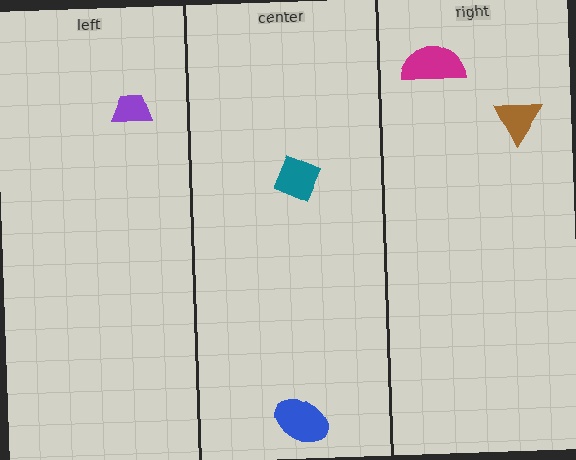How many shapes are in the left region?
1.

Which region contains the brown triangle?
The right region.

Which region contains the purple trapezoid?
The left region.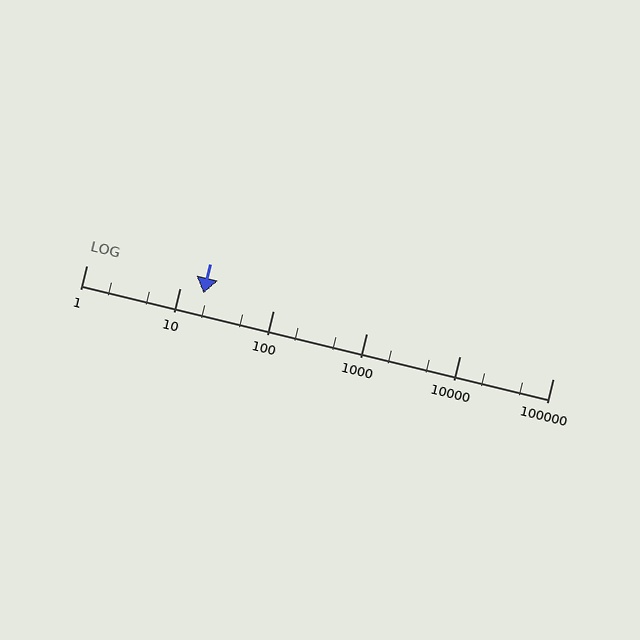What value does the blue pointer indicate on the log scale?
The pointer indicates approximately 18.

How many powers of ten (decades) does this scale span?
The scale spans 5 decades, from 1 to 100000.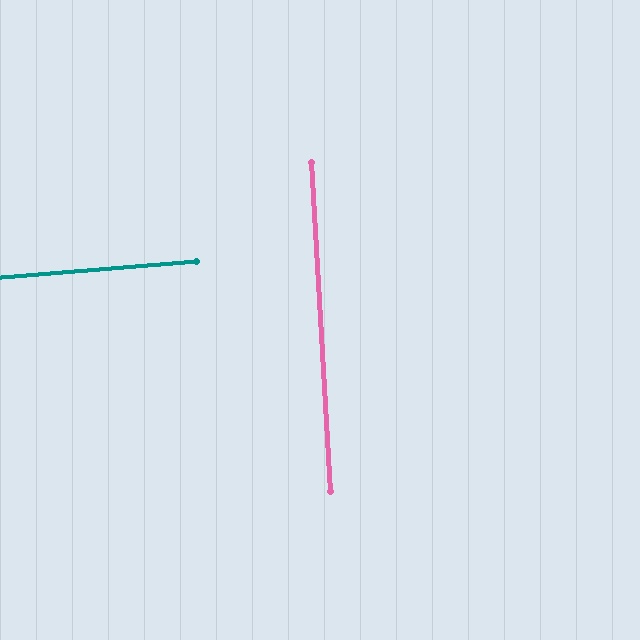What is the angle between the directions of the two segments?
Approximately 89 degrees.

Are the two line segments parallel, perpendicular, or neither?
Perpendicular — they meet at approximately 89°.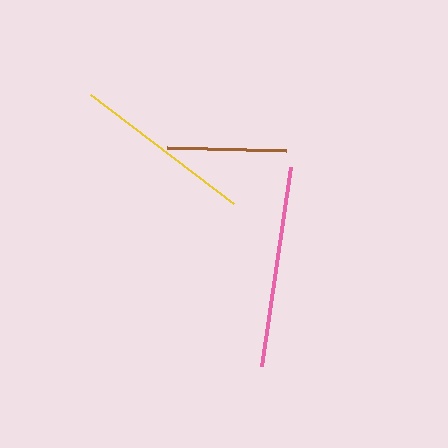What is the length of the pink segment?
The pink segment is approximately 201 pixels long.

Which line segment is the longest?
The pink line is the longest at approximately 201 pixels.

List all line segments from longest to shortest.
From longest to shortest: pink, yellow, brown.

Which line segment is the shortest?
The brown line is the shortest at approximately 118 pixels.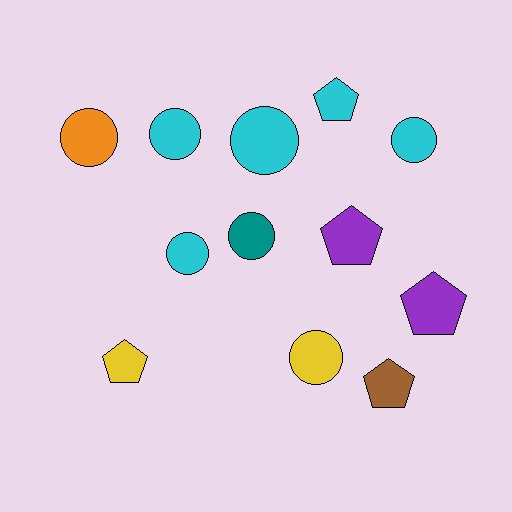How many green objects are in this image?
There are no green objects.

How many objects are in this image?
There are 12 objects.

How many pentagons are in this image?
There are 5 pentagons.